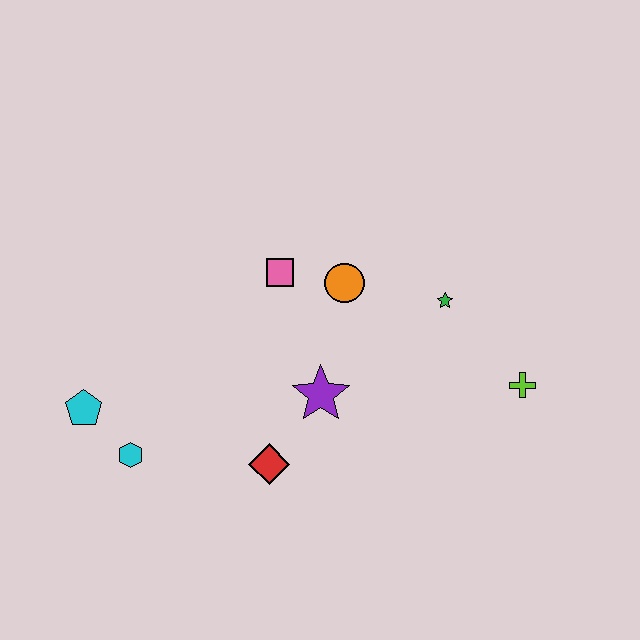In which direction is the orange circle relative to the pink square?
The orange circle is to the right of the pink square.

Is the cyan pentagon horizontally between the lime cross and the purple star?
No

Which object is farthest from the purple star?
The cyan pentagon is farthest from the purple star.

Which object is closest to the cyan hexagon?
The cyan pentagon is closest to the cyan hexagon.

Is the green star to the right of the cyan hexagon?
Yes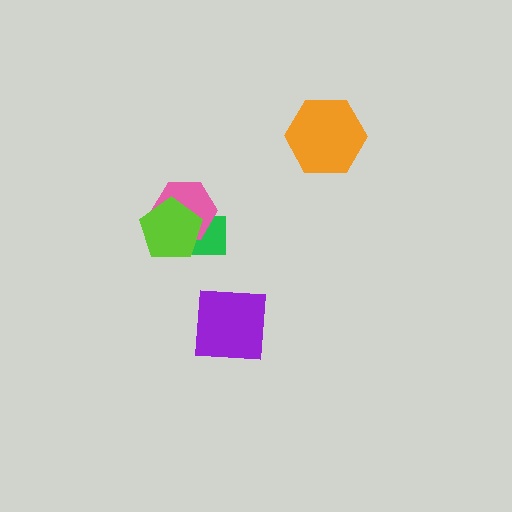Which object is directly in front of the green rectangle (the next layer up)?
The pink hexagon is directly in front of the green rectangle.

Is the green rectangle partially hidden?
Yes, it is partially covered by another shape.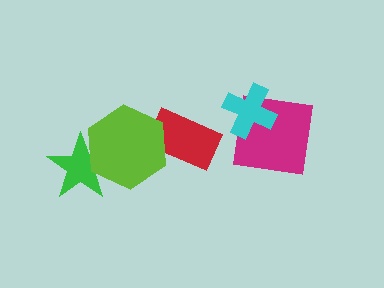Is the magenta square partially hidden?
Yes, it is partially covered by another shape.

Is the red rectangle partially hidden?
Yes, it is partially covered by another shape.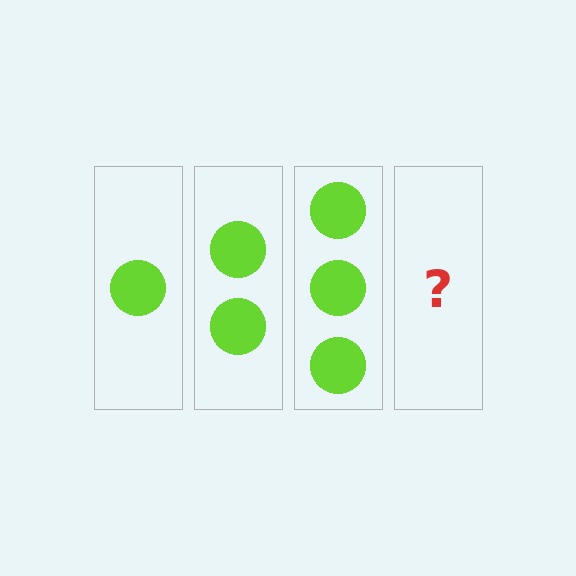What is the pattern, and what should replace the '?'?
The pattern is that each step adds one more circle. The '?' should be 4 circles.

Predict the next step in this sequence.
The next step is 4 circles.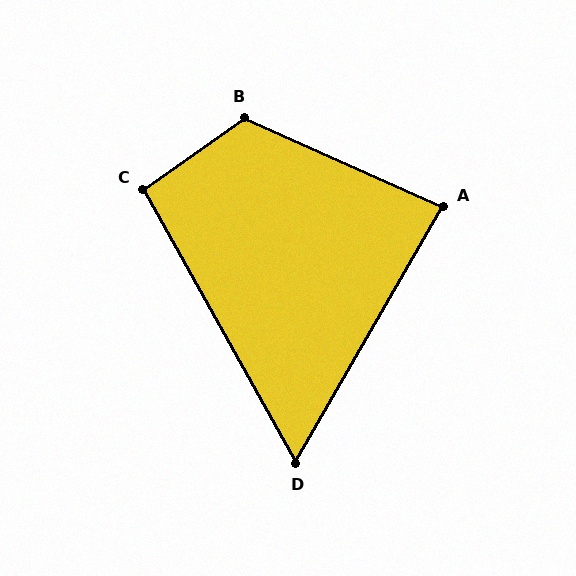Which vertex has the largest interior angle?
B, at approximately 121 degrees.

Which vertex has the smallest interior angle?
D, at approximately 59 degrees.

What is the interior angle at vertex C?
Approximately 96 degrees (obtuse).